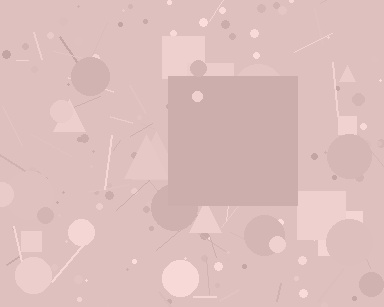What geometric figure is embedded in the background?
A square is embedded in the background.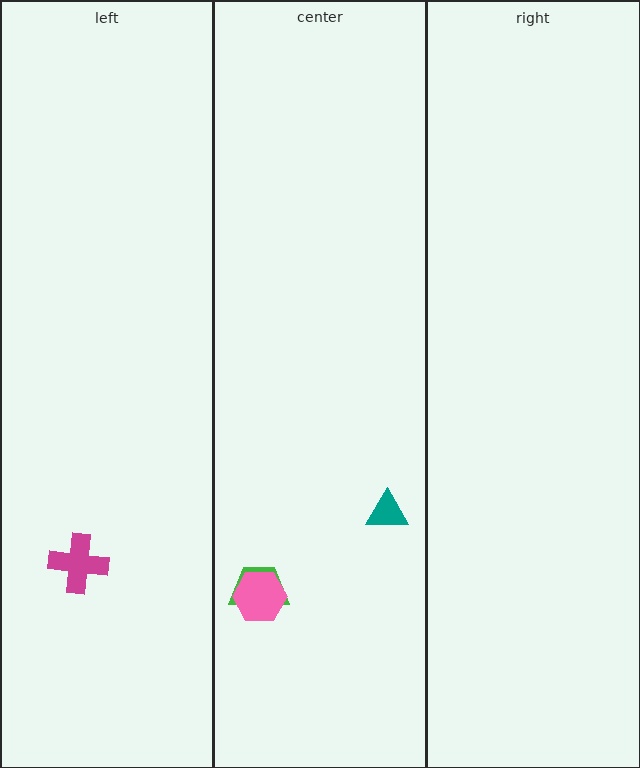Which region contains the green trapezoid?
The center region.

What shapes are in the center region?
The green trapezoid, the teal triangle, the pink hexagon.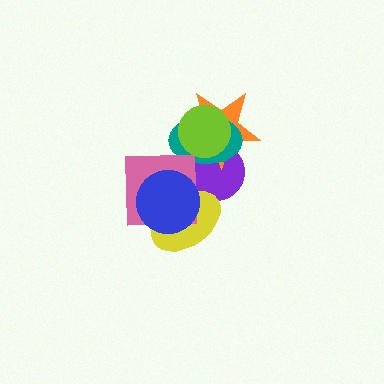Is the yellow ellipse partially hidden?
Yes, it is partially covered by another shape.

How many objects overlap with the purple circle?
5 objects overlap with the purple circle.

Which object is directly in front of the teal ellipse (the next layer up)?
The pink square is directly in front of the teal ellipse.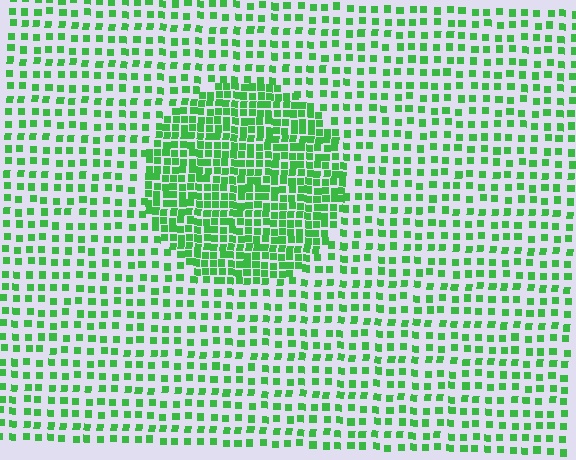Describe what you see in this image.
The image contains small green elements arranged at two different densities. A circle-shaped region is visible where the elements are more densely packed than the surrounding area.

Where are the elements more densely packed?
The elements are more densely packed inside the circle boundary.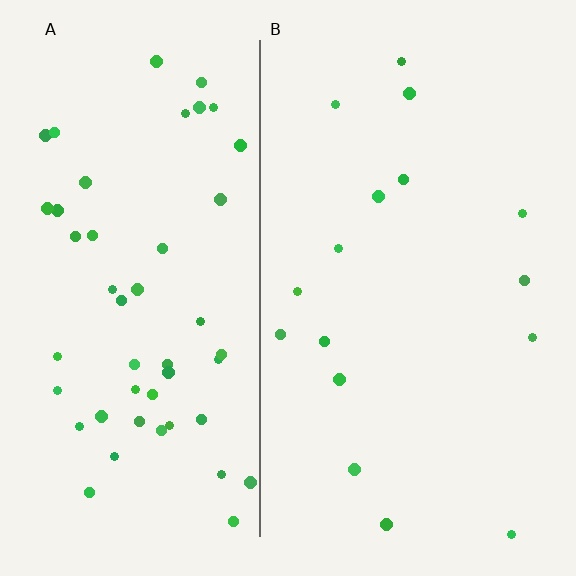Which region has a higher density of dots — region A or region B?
A (the left).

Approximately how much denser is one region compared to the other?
Approximately 3.1× — region A over region B.